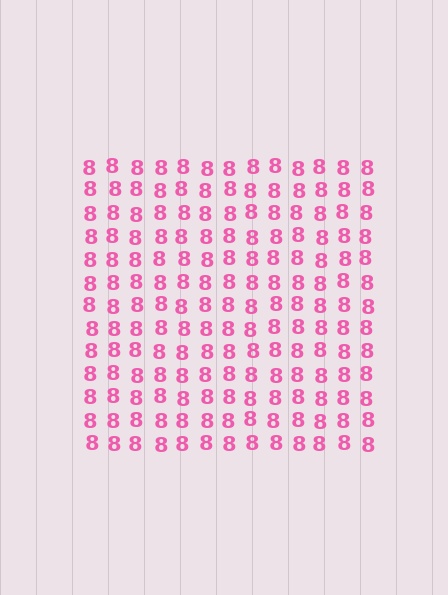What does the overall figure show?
The overall figure shows a square.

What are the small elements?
The small elements are digit 8's.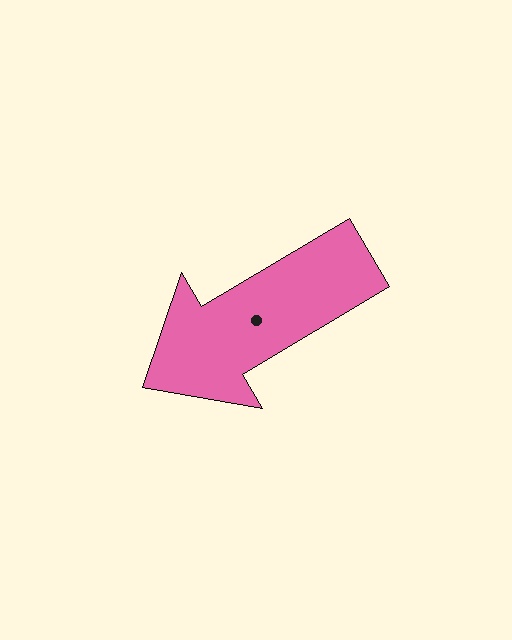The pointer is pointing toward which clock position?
Roughly 8 o'clock.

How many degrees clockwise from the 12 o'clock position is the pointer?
Approximately 239 degrees.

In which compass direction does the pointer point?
Southwest.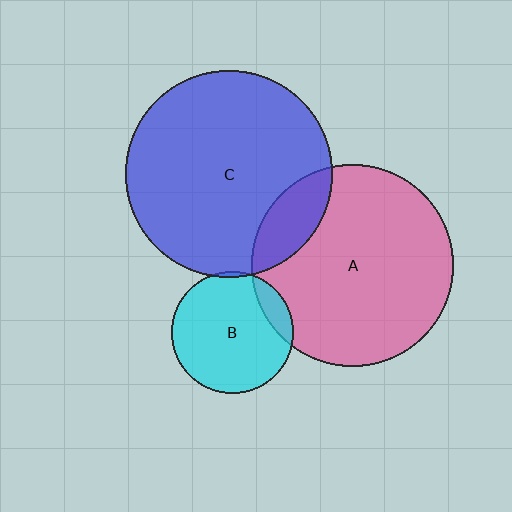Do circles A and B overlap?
Yes.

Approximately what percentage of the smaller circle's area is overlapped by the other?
Approximately 10%.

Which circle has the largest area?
Circle C (blue).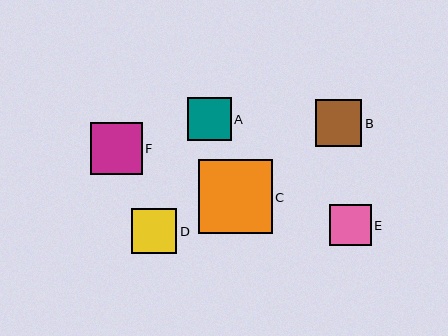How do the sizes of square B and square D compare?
Square B and square D are approximately the same size.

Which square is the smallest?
Square E is the smallest with a size of approximately 41 pixels.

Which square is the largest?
Square C is the largest with a size of approximately 74 pixels.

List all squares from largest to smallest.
From largest to smallest: C, F, B, D, A, E.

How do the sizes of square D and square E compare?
Square D and square E are approximately the same size.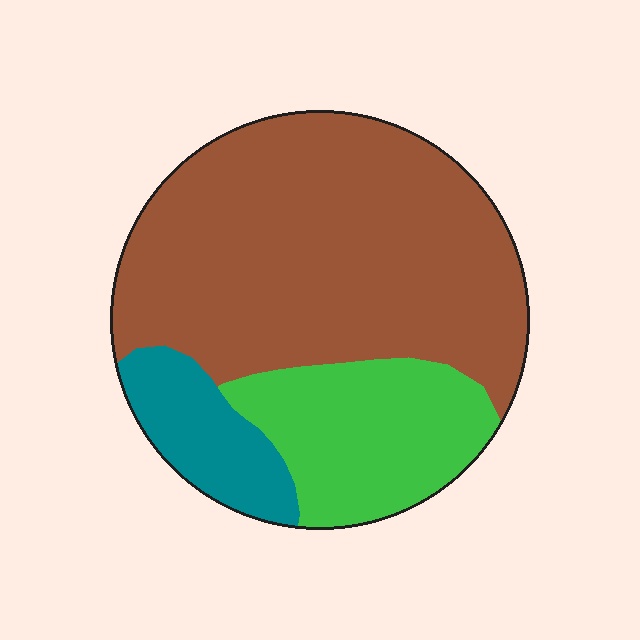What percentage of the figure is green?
Green takes up between a sixth and a third of the figure.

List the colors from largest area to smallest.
From largest to smallest: brown, green, teal.